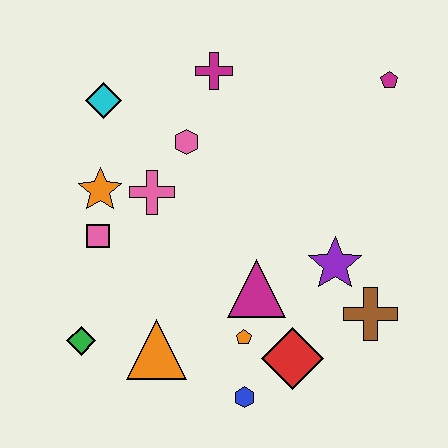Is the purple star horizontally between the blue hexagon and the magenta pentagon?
Yes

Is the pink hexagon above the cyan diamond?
No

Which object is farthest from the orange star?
The magenta pentagon is farthest from the orange star.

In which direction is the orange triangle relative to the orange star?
The orange triangle is below the orange star.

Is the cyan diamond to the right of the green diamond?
Yes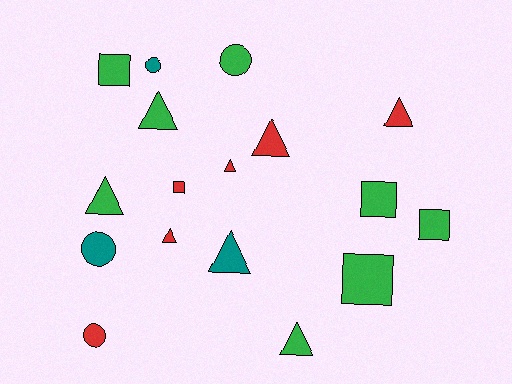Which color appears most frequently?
Green, with 8 objects.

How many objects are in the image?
There are 17 objects.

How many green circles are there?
There is 1 green circle.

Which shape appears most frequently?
Triangle, with 8 objects.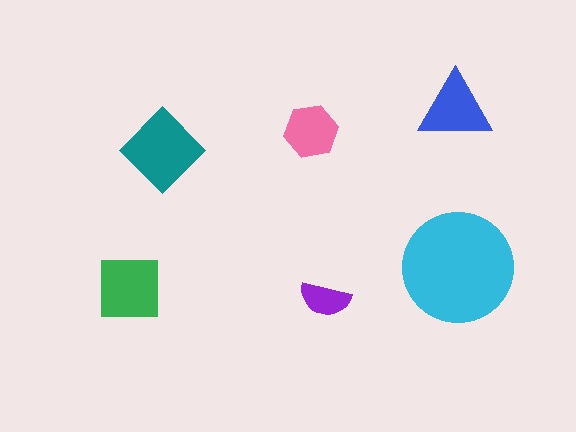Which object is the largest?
The cyan circle.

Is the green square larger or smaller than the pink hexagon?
Larger.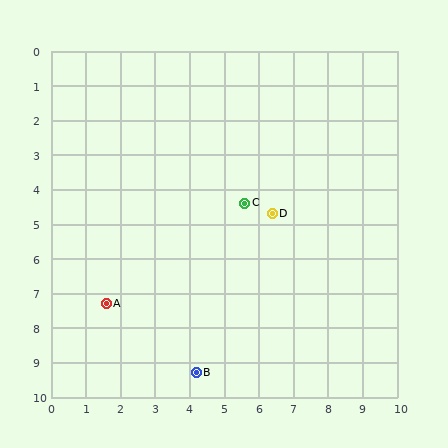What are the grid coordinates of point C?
Point C is at approximately (5.6, 4.4).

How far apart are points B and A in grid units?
Points B and A are about 3.3 grid units apart.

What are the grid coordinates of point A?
Point A is at approximately (1.6, 7.3).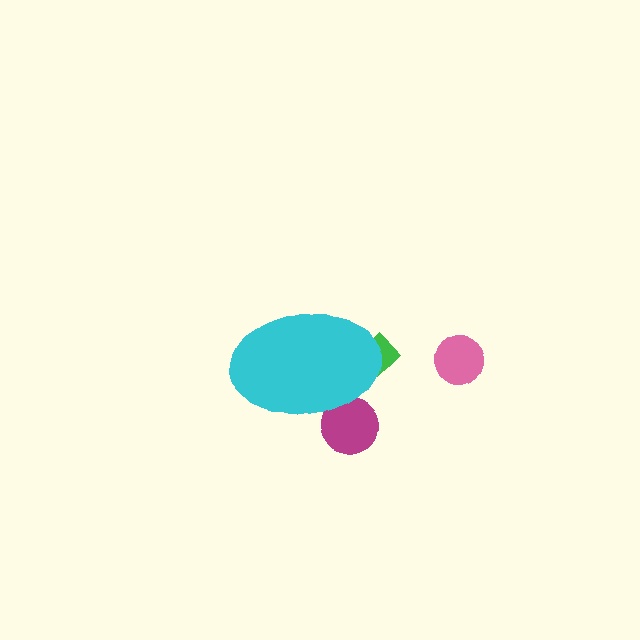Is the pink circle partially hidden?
No, the pink circle is fully visible.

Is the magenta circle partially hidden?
Yes, the magenta circle is partially hidden behind the cyan ellipse.